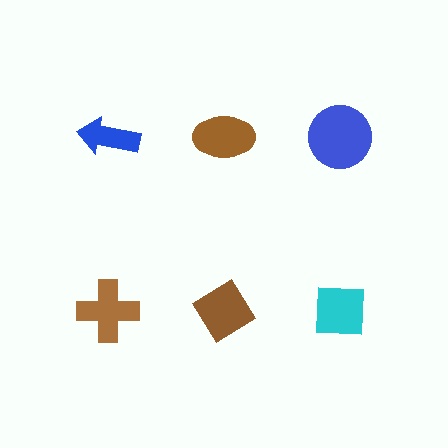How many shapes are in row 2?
3 shapes.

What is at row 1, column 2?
A brown ellipse.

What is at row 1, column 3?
A blue circle.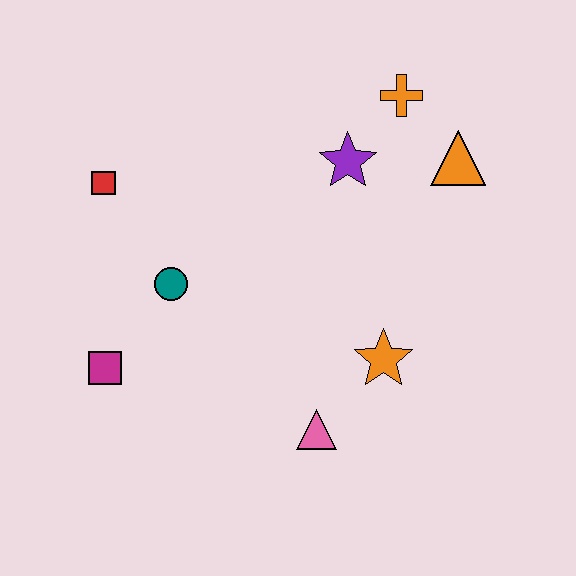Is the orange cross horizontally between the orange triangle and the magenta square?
Yes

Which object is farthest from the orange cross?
The magenta square is farthest from the orange cross.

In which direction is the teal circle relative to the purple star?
The teal circle is to the left of the purple star.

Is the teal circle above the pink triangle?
Yes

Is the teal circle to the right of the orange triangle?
No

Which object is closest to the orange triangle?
The orange cross is closest to the orange triangle.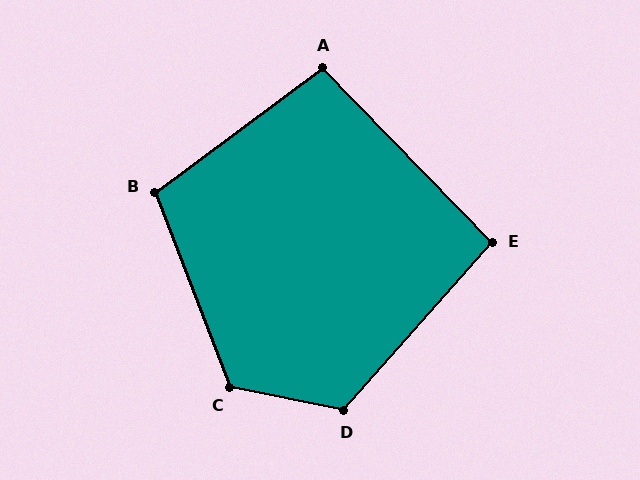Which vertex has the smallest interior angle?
E, at approximately 94 degrees.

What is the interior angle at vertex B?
Approximately 105 degrees (obtuse).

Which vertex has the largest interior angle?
C, at approximately 123 degrees.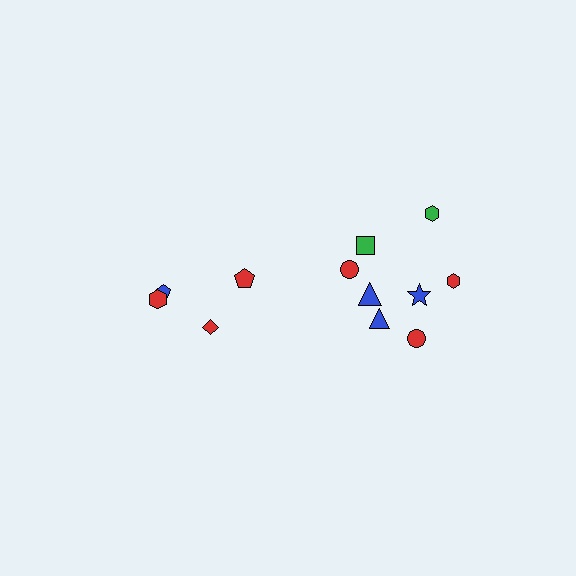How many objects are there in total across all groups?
There are 12 objects.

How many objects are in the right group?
There are 8 objects.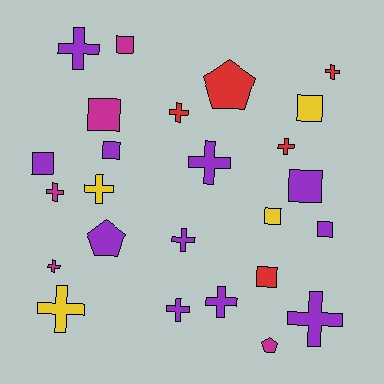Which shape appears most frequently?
Cross, with 13 objects.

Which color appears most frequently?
Purple, with 11 objects.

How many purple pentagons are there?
There is 1 purple pentagon.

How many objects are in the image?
There are 25 objects.